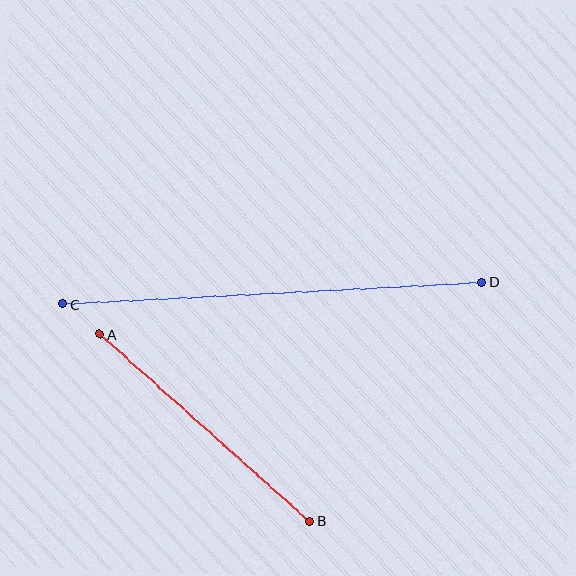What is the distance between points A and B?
The distance is approximately 281 pixels.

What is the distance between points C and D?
The distance is approximately 420 pixels.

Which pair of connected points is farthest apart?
Points C and D are farthest apart.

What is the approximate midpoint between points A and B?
The midpoint is at approximately (205, 428) pixels.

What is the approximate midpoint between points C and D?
The midpoint is at approximately (272, 293) pixels.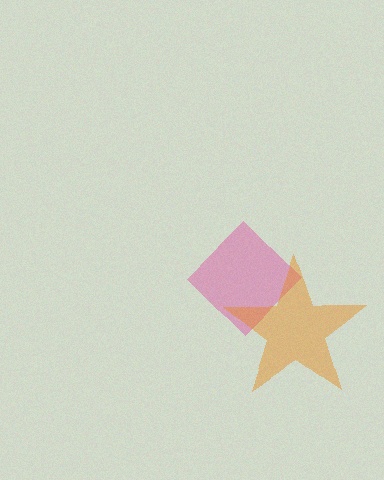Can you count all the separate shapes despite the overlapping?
Yes, there are 2 separate shapes.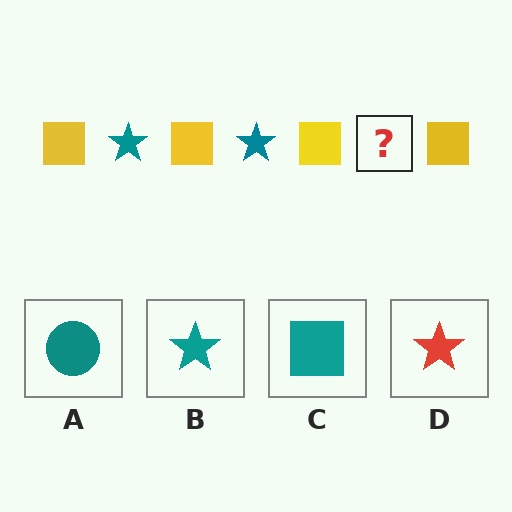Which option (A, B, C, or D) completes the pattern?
B.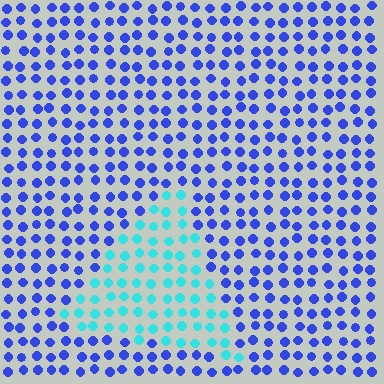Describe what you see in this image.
The image is filled with small blue elements in a uniform arrangement. A triangle-shaped region is visible where the elements are tinted to a slightly different hue, forming a subtle color boundary.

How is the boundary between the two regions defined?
The boundary is defined purely by a slight shift in hue (about 54 degrees). Spacing, size, and orientation are identical on both sides.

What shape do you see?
I see a triangle.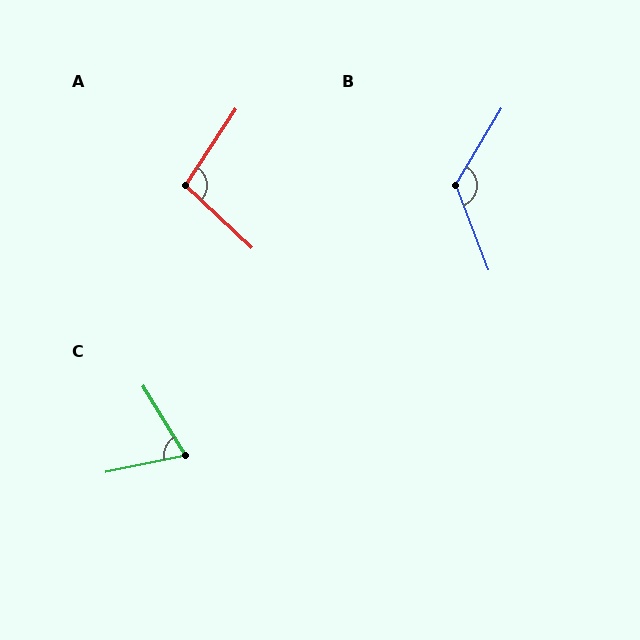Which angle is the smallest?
C, at approximately 70 degrees.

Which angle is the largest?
B, at approximately 128 degrees.